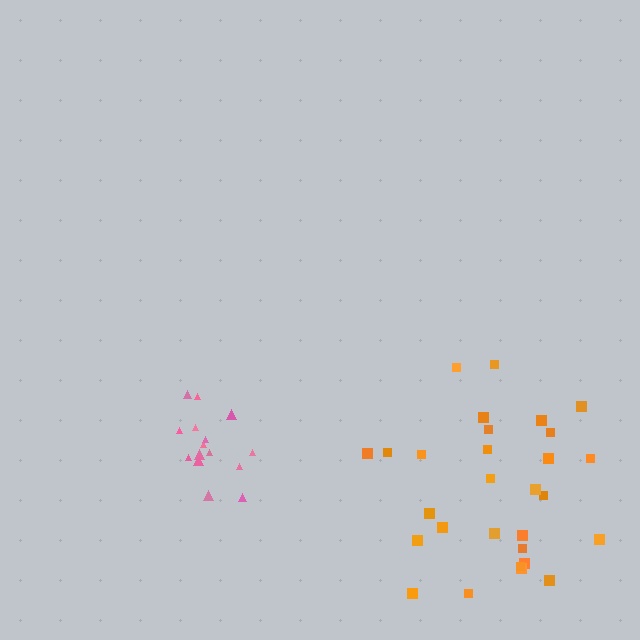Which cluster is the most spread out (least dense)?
Orange.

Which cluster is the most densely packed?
Pink.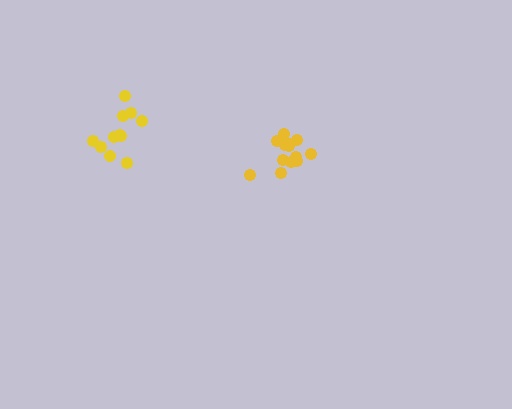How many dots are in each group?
Group 1: 11 dots, Group 2: 13 dots (24 total).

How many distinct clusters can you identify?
There are 2 distinct clusters.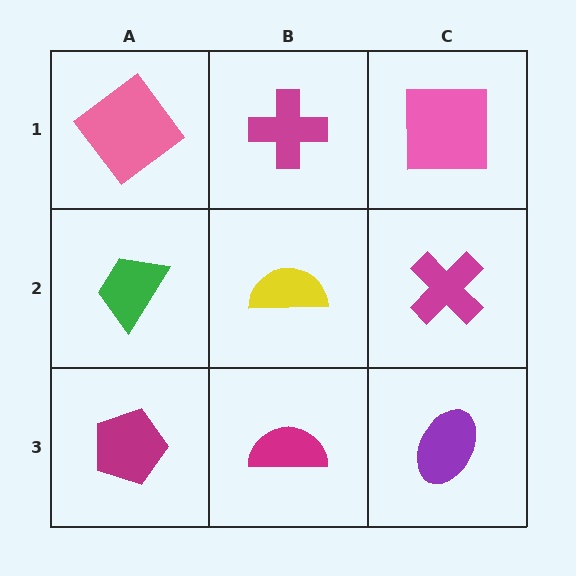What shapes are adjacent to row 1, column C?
A magenta cross (row 2, column C), a magenta cross (row 1, column B).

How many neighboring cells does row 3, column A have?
2.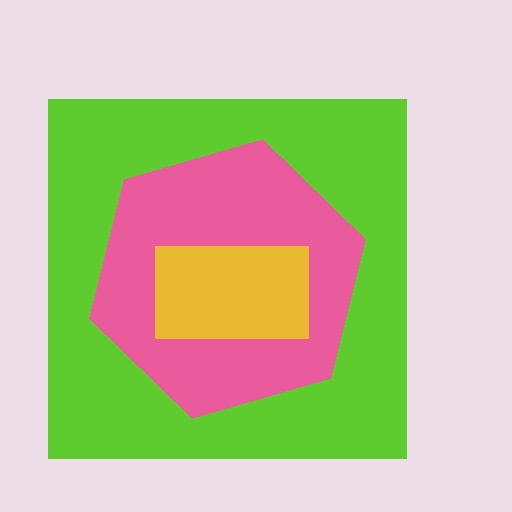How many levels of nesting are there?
3.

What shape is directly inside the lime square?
The pink hexagon.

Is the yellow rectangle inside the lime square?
Yes.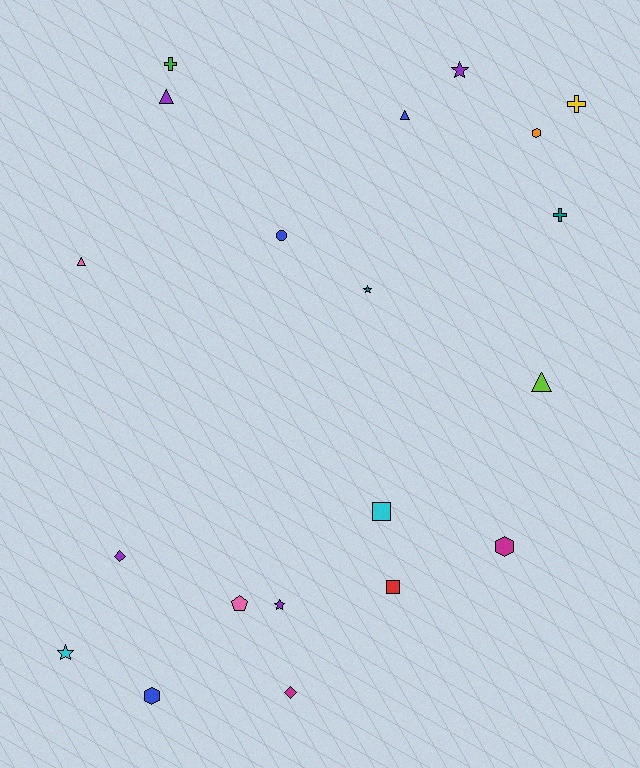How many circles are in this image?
There is 1 circle.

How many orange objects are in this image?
There is 1 orange object.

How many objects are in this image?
There are 20 objects.